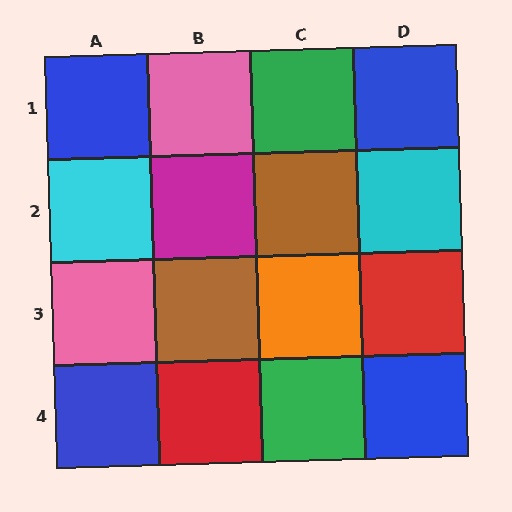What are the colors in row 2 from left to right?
Cyan, magenta, brown, cyan.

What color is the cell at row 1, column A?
Blue.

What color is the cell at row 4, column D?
Blue.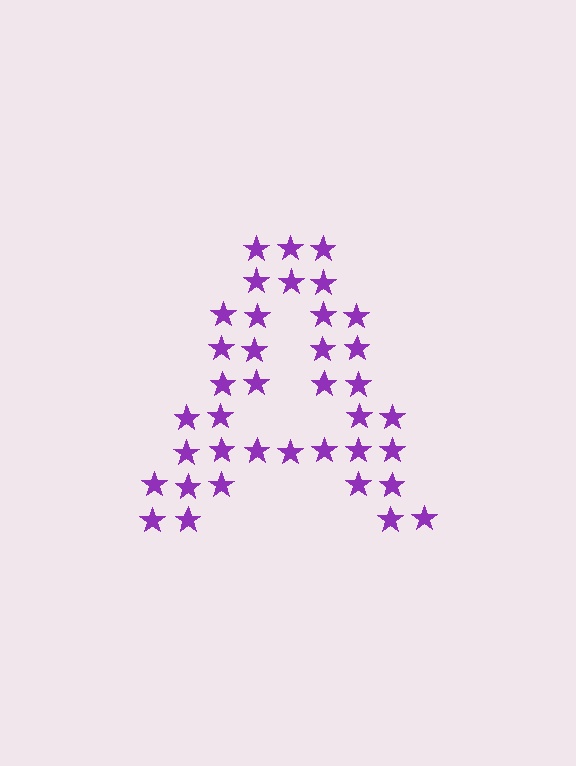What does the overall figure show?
The overall figure shows the letter A.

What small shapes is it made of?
It is made of small stars.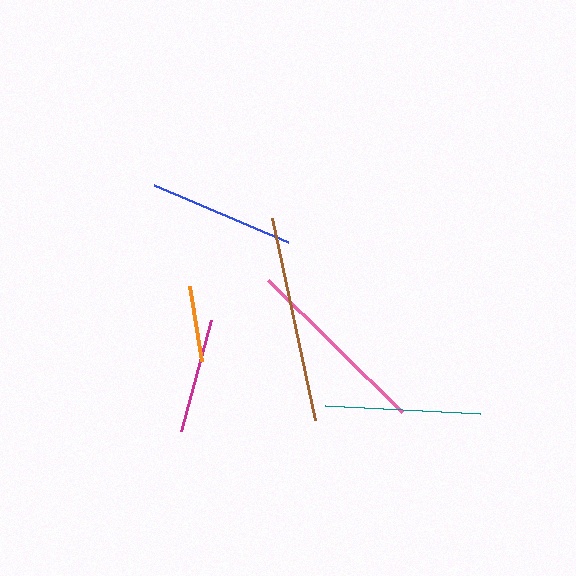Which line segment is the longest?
The brown line is the longest at approximately 207 pixels.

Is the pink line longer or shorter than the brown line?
The brown line is longer than the pink line.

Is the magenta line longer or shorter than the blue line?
The blue line is longer than the magenta line.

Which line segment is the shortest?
The orange line is the shortest at approximately 76 pixels.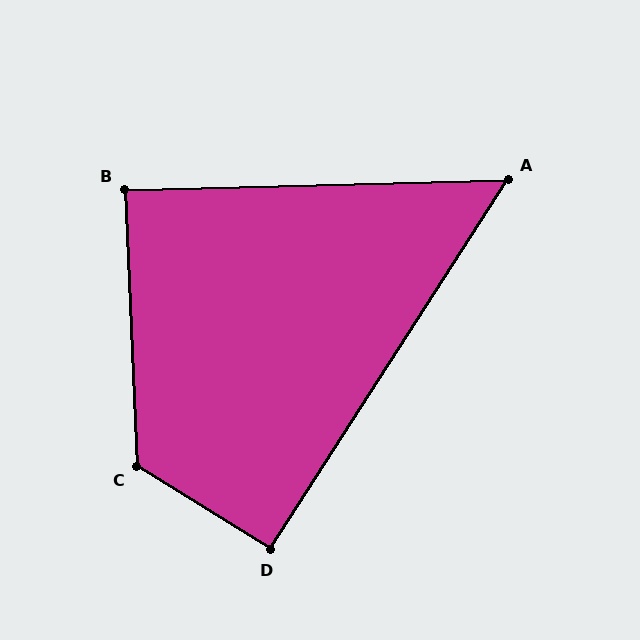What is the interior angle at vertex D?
Approximately 91 degrees (approximately right).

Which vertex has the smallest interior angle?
A, at approximately 56 degrees.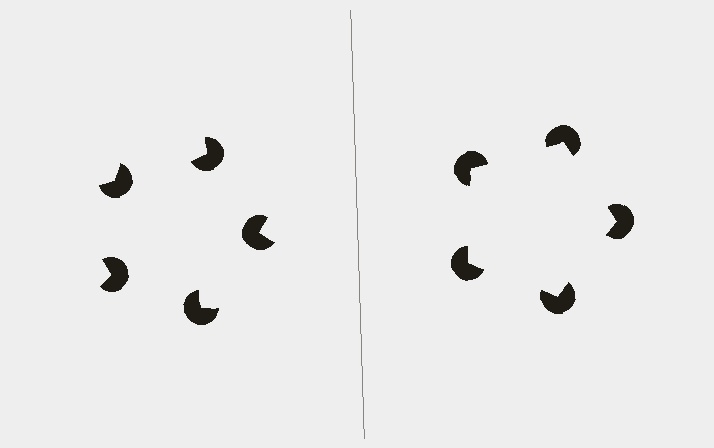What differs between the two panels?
The pac-man discs are positioned identically on both sides; only the wedge orientations differ. On the right they align to a pentagon; on the left they are misaligned.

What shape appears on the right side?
An illusory pentagon.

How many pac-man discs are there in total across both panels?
10 — 5 on each side.